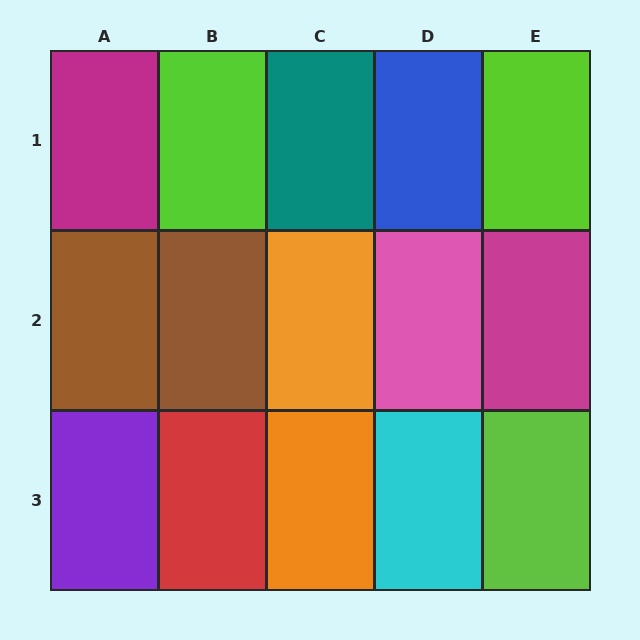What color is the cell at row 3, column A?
Purple.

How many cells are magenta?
2 cells are magenta.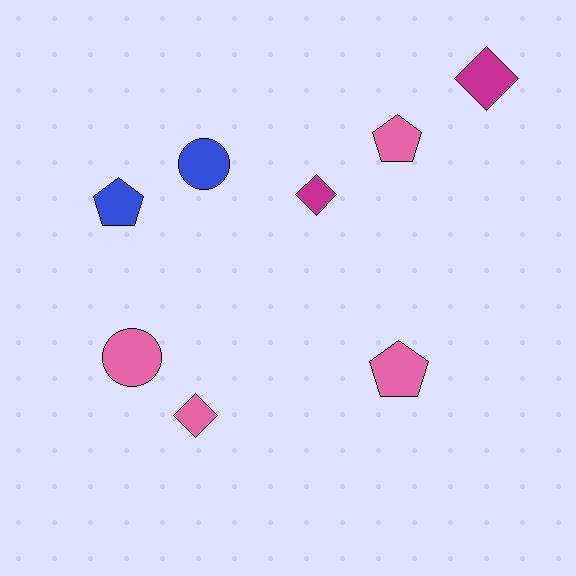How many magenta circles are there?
There are no magenta circles.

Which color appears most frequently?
Pink, with 4 objects.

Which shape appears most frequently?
Pentagon, with 3 objects.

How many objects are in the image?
There are 8 objects.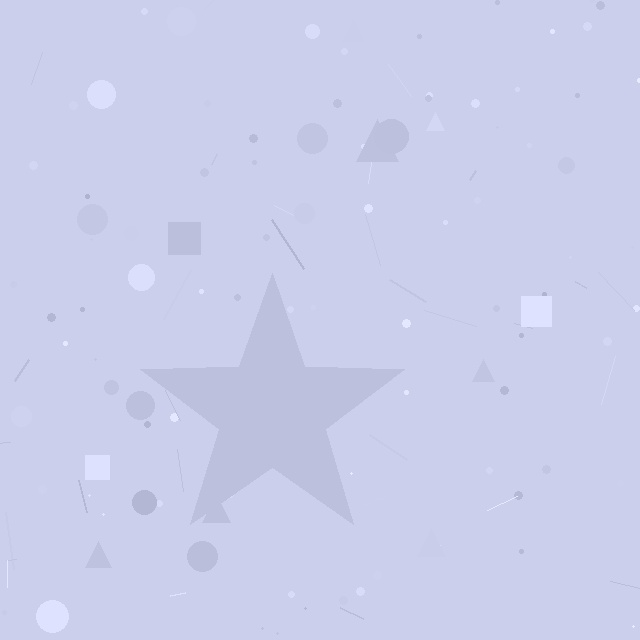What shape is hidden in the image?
A star is hidden in the image.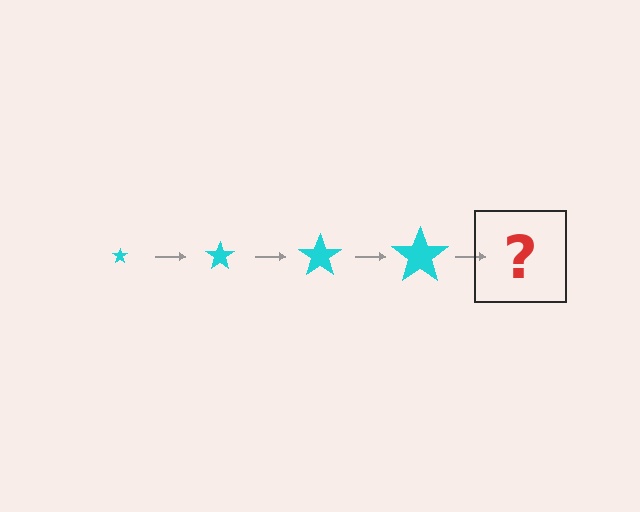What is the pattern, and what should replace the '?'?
The pattern is that the star gets progressively larger each step. The '?' should be a cyan star, larger than the previous one.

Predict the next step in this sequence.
The next step is a cyan star, larger than the previous one.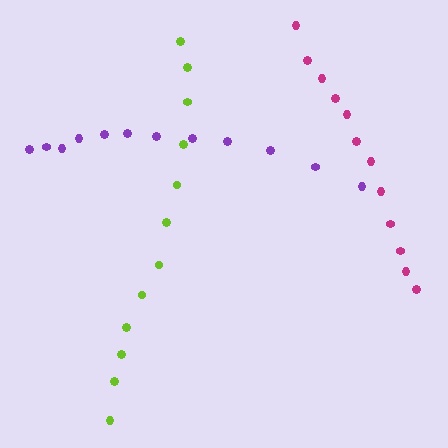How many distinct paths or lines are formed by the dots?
There are 3 distinct paths.